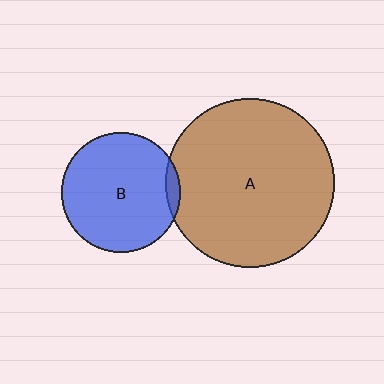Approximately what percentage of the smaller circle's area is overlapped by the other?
Approximately 5%.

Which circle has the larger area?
Circle A (brown).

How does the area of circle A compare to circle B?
Approximately 2.0 times.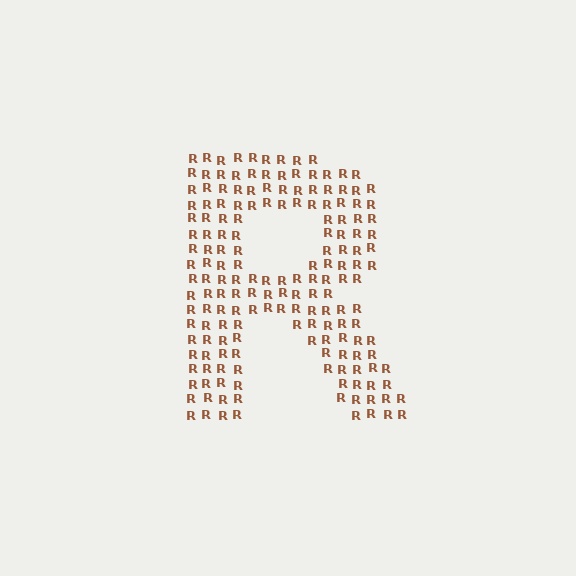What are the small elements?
The small elements are letter R's.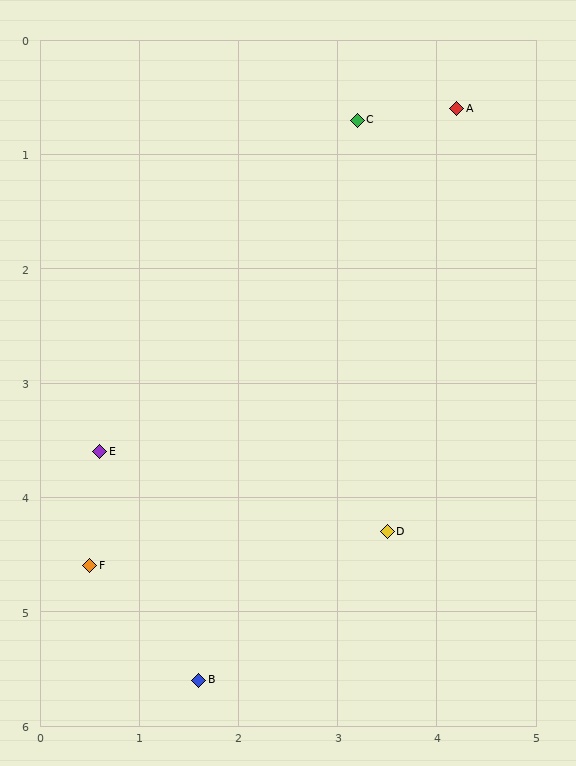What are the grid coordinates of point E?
Point E is at approximately (0.6, 3.6).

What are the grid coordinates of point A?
Point A is at approximately (4.2, 0.6).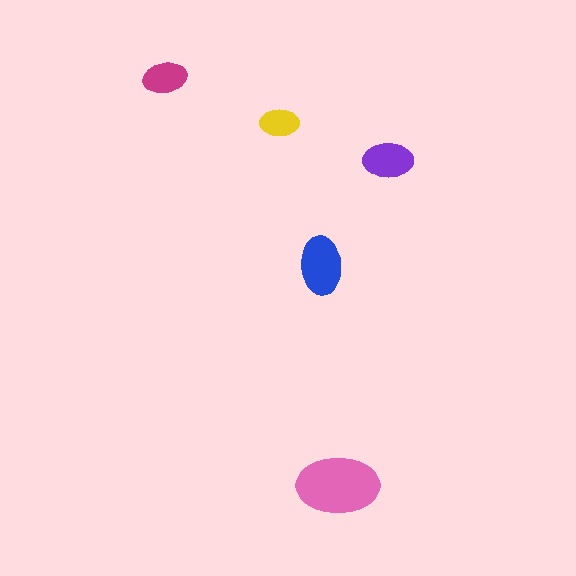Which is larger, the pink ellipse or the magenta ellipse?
The pink one.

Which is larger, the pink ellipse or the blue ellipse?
The pink one.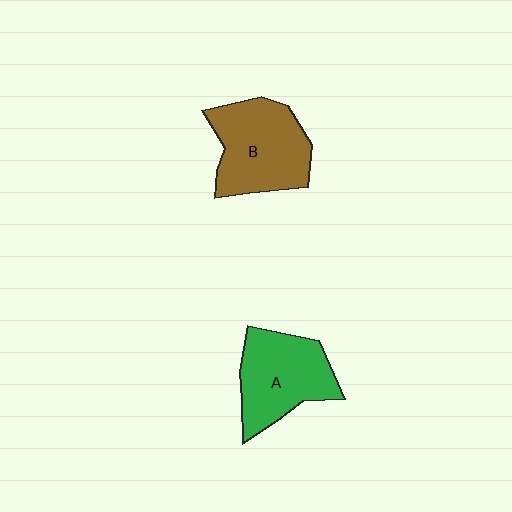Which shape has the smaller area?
Shape A (green).